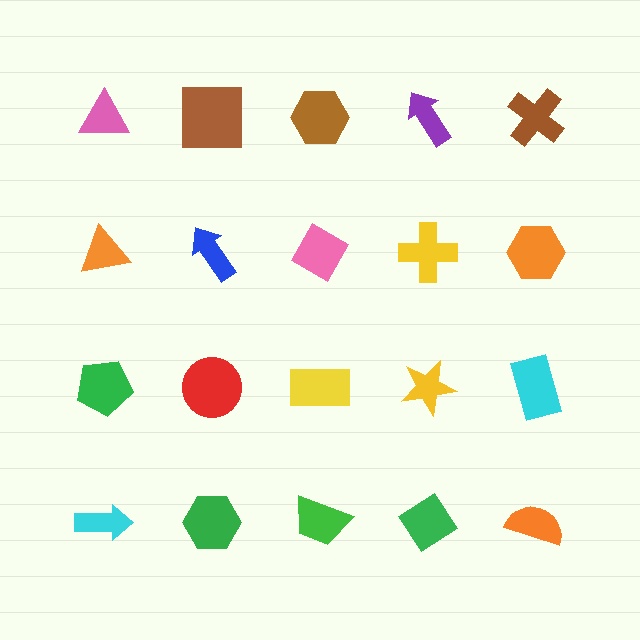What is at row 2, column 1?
An orange triangle.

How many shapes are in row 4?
5 shapes.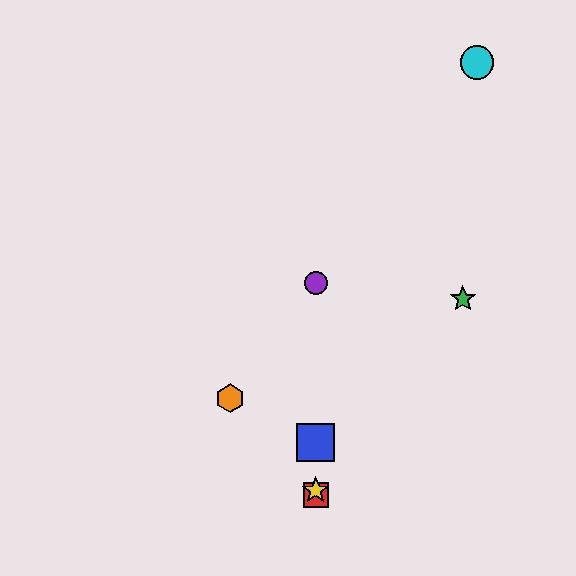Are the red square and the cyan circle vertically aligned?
No, the red square is at x≈316 and the cyan circle is at x≈477.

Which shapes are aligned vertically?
The red square, the blue square, the yellow star, the purple circle are aligned vertically.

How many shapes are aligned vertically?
4 shapes (the red square, the blue square, the yellow star, the purple circle) are aligned vertically.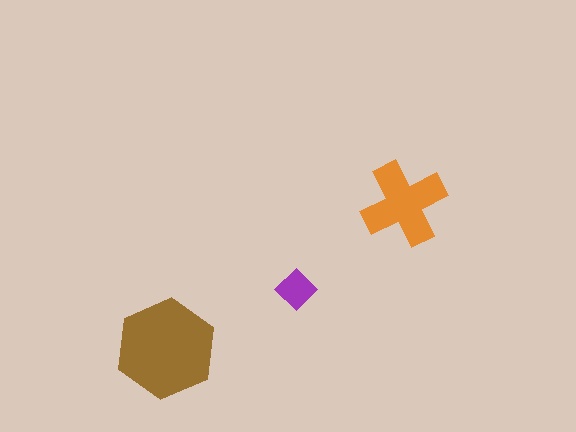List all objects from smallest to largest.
The purple diamond, the orange cross, the brown hexagon.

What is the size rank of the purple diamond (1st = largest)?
3rd.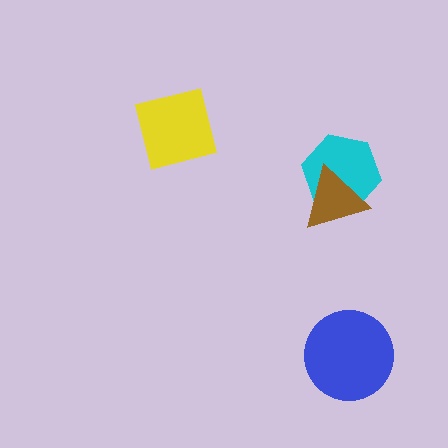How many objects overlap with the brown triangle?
1 object overlaps with the brown triangle.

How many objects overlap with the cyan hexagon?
1 object overlaps with the cyan hexagon.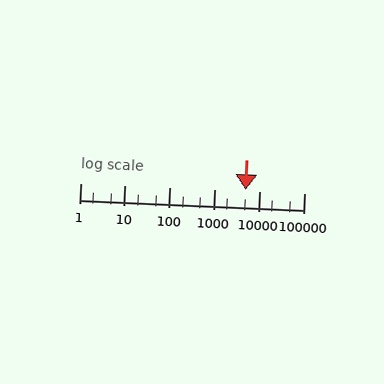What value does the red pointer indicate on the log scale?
The pointer indicates approximately 5000.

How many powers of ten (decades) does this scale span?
The scale spans 5 decades, from 1 to 100000.